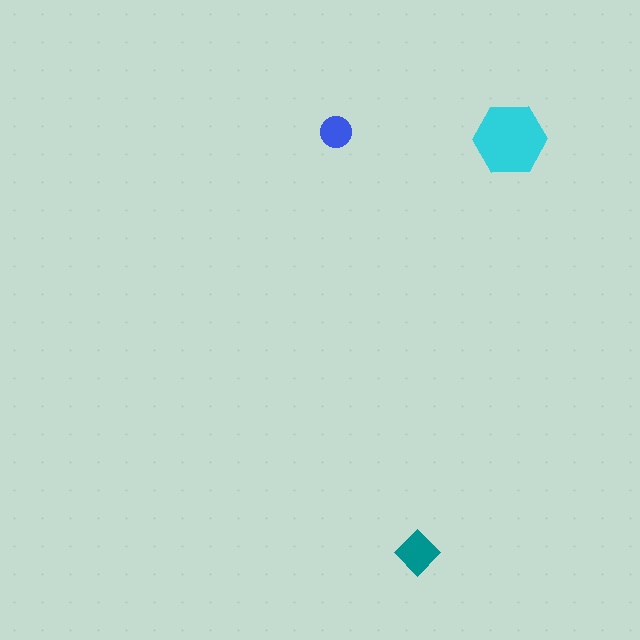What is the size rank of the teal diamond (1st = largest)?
2nd.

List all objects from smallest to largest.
The blue circle, the teal diamond, the cyan hexagon.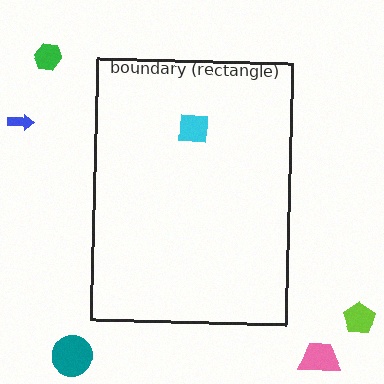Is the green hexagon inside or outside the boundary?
Outside.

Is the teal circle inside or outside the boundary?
Outside.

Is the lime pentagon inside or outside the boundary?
Outside.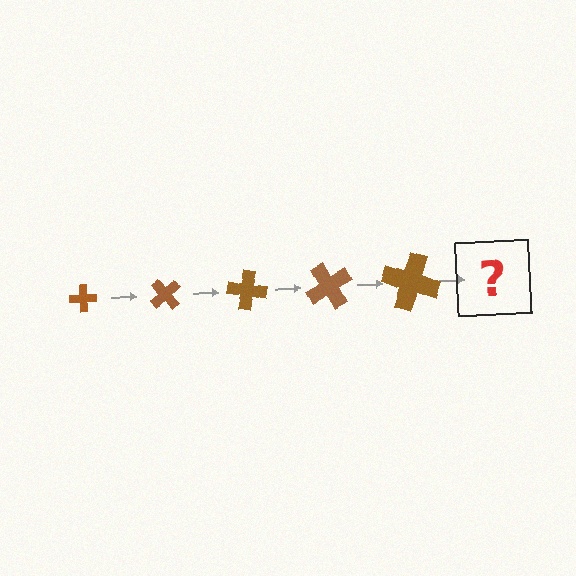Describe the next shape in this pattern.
It should be a cross, larger than the previous one and rotated 250 degrees from the start.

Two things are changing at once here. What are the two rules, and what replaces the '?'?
The two rules are that the cross grows larger each step and it rotates 50 degrees each step. The '?' should be a cross, larger than the previous one and rotated 250 degrees from the start.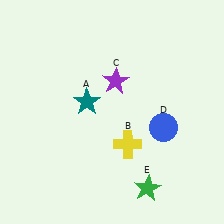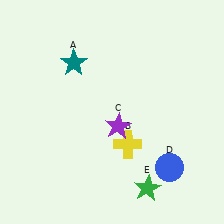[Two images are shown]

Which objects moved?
The objects that moved are: the teal star (A), the purple star (C), the blue circle (D).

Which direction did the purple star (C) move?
The purple star (C) moved down.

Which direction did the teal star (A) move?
The teal star (A) moved up.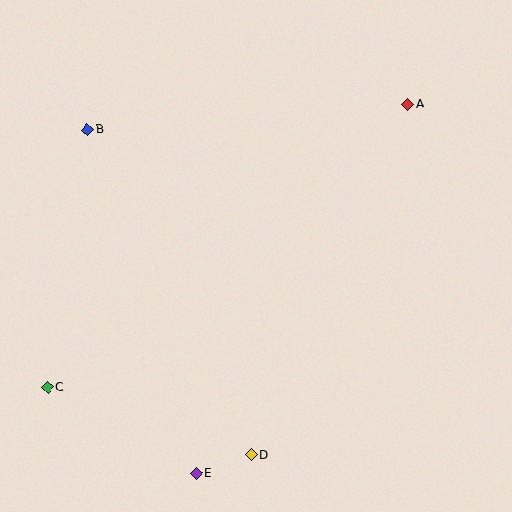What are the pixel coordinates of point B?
Point B is at (88, 129).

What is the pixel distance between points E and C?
The distance between E and C is 171 pixels.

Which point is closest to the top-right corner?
Point A is closest to the top-right corner.